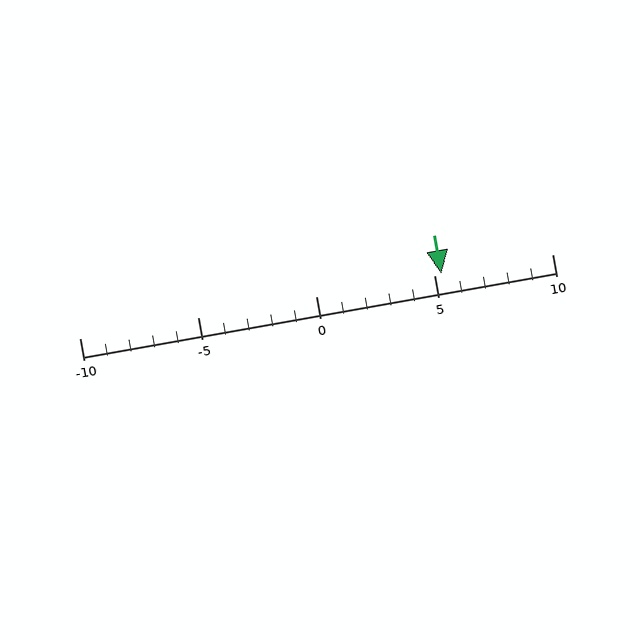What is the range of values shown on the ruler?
The ruler shows values from -10 to 10.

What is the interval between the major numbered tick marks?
The major tick marks are spaced 5 units apart.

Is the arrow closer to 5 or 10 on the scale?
The arrow is closer to 5.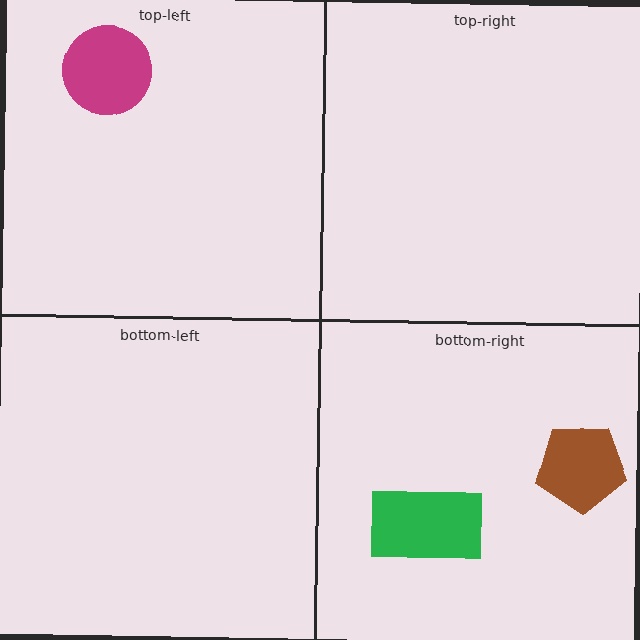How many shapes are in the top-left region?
1.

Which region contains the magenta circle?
The top-left region.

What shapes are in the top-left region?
The magenta circle.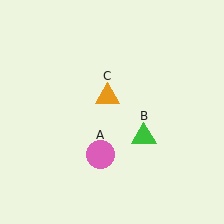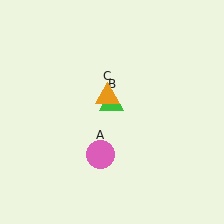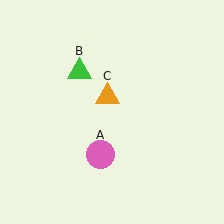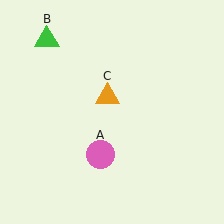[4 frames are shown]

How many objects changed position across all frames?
1 object changed position: green triangle (object B).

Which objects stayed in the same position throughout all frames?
Pink circle (object A) and orange triangle (object C) remained stationary.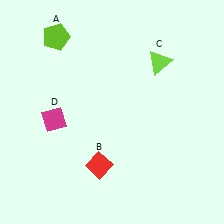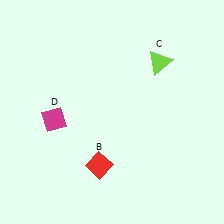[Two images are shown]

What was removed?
The lime pentagon (A) was removed in Image 2.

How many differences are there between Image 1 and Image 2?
There is 1 difference between the two images.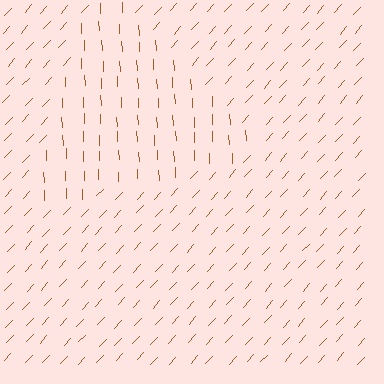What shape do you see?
I see a triangle.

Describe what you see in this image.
The image is filled with small brown line segments. A triangle region in the image has lines oriented differently from the surrounding lines, creating a visible texture boundary.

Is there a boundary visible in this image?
Yes, there is a texture boundary formed by a change in line orientation.